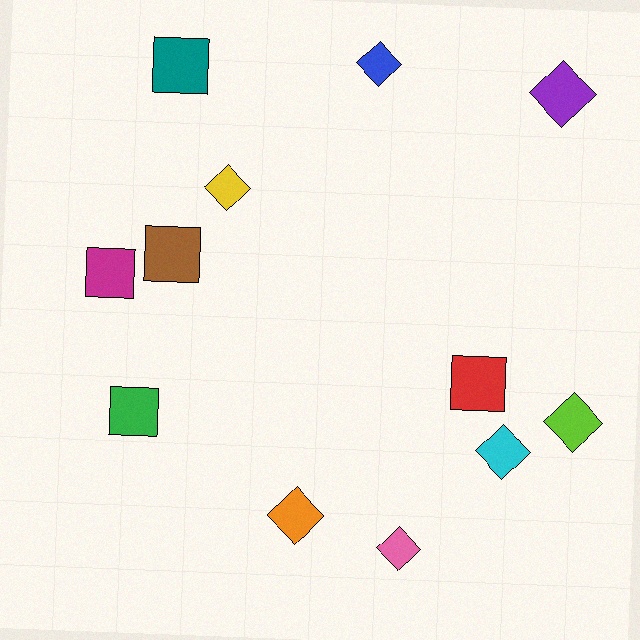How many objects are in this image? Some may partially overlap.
There are 12 objects.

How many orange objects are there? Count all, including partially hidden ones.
There is 1 orange object.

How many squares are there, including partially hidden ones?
There are 5 squares.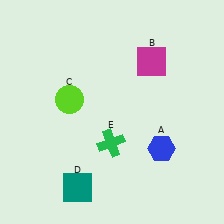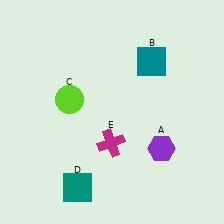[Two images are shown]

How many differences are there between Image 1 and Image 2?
There are 3 differences between the two images.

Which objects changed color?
A changed from blue to purple. B changed from magenta to teal. E changed from green to magenta.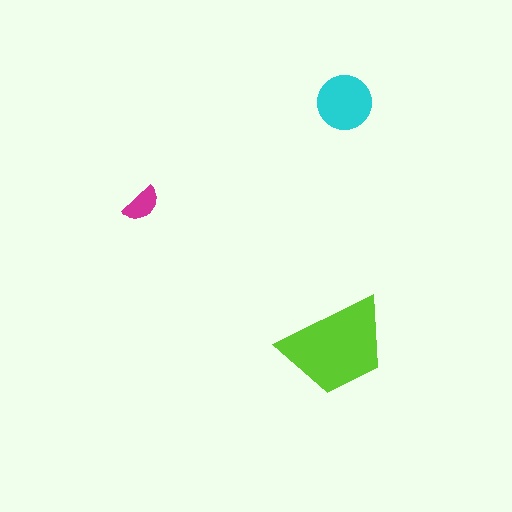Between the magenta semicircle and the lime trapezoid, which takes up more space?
The lime trapezoid.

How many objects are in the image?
There are 3 objects in the image.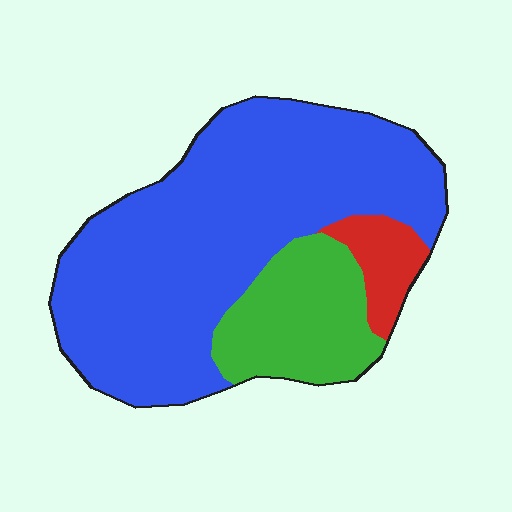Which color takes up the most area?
Blue, at roughly 70%.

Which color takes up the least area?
Red, at roughly 10%.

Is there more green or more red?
Green.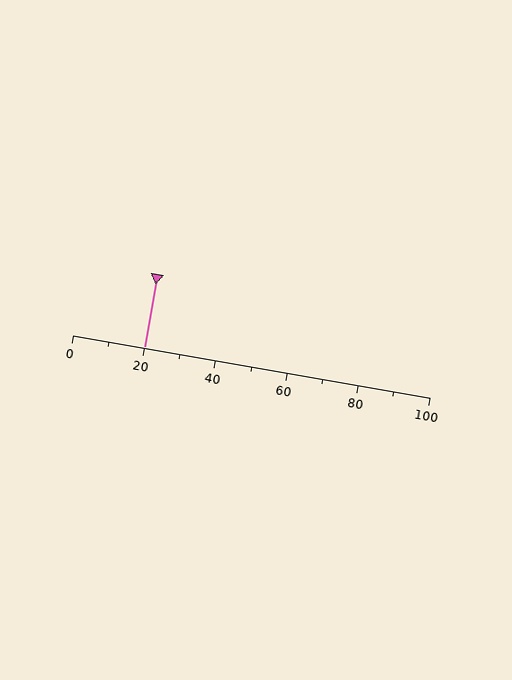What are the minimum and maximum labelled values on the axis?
The axis runs from 0 to 100.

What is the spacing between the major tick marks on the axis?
The major ticks are spaced 20 apart.